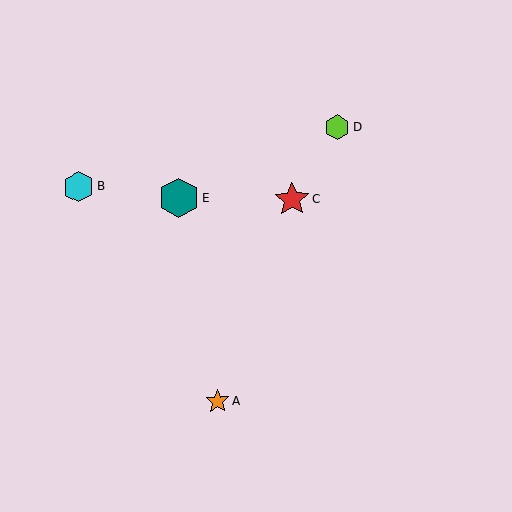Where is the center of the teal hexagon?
The center of the teal hexagon is at (179, 198).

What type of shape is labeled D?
Shape D is a lime hexagon.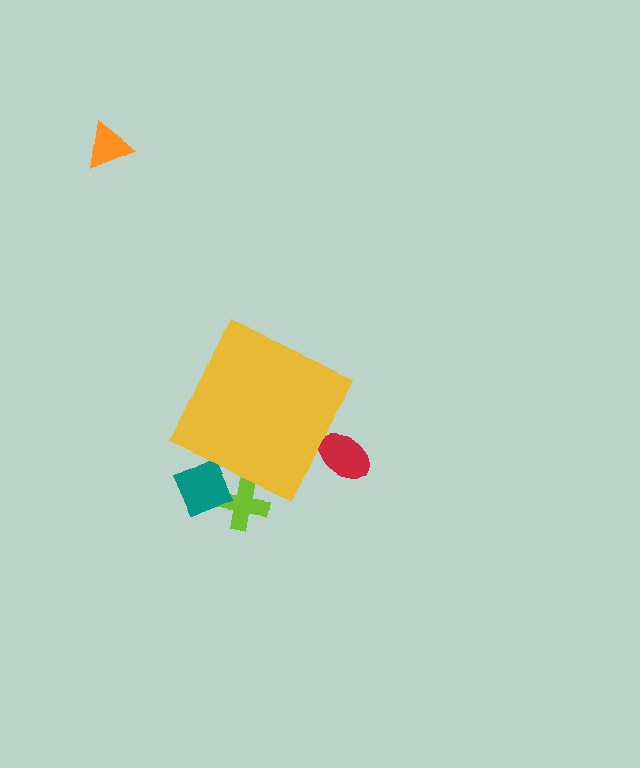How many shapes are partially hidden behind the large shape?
3 shapes are partially hidden.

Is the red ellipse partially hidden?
Yes, the red ellipse is partially hidden behind the yellow diamond.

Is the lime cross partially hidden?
Yes, the lime cross is partially hidden behind the yellow diamond.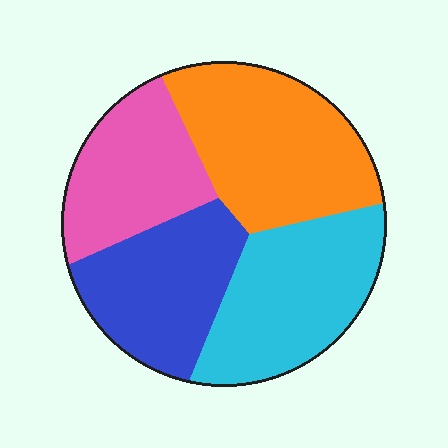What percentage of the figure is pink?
Pink takes up about one fifth (1/5) of the figure.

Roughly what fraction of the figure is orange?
Orange takes up between a quarter and a half of the figure.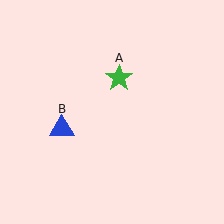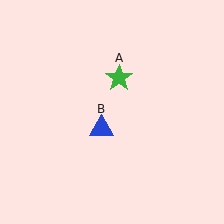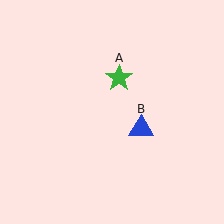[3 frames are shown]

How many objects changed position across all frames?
1 object changed position: blue triangle (object B).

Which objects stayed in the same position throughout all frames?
Green star (object A) remained stationary.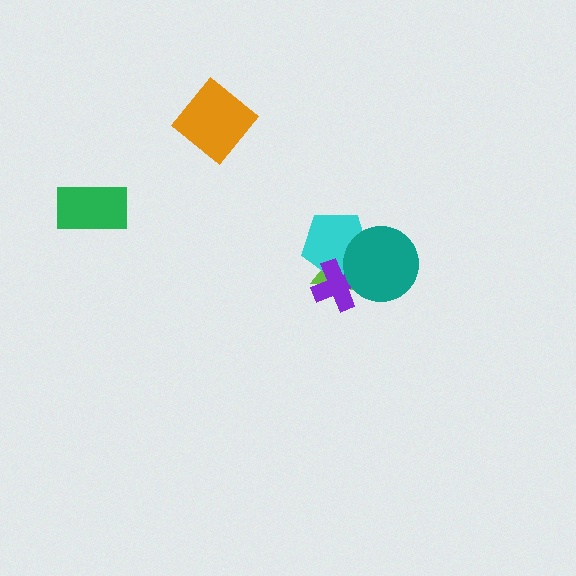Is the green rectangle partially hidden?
No, no other shape covers it.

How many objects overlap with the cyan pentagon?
3 objects overlap with the cyan pentagon.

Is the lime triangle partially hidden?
Yes, it is partially covered by another shape.